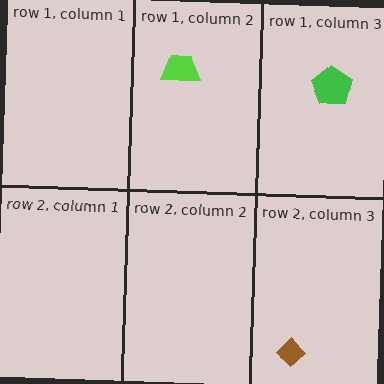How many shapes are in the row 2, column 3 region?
1.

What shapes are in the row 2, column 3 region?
The brown diamond.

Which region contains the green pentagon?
The row 1, column 3 region.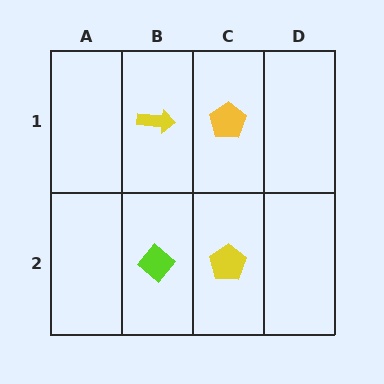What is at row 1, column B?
A yellow arrow.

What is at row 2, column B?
A lime diamond.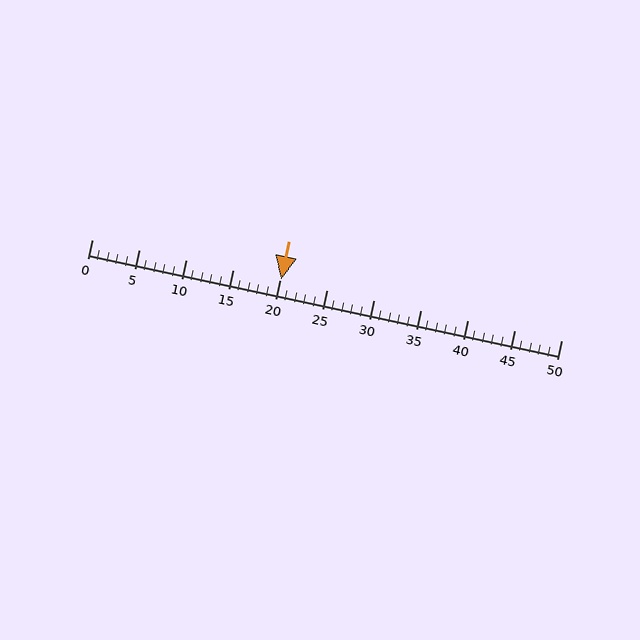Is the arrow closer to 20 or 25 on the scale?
The arrow is closer to 20.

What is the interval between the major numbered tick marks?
The major tick marks are spaced 5 units apart.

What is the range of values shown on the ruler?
The ruler shows values from 0 to 50.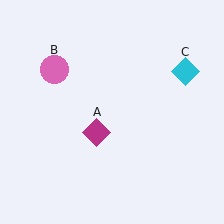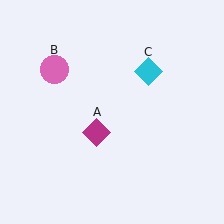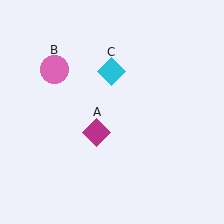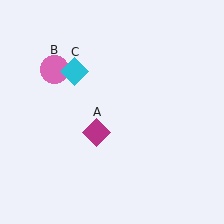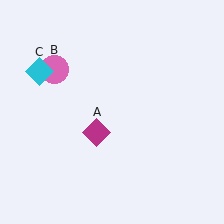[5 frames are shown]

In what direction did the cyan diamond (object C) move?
The cyan diamond (object C) moved left.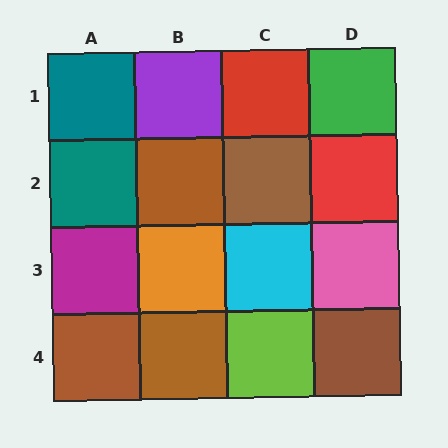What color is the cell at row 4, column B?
Brown.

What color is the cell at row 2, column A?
Teal.